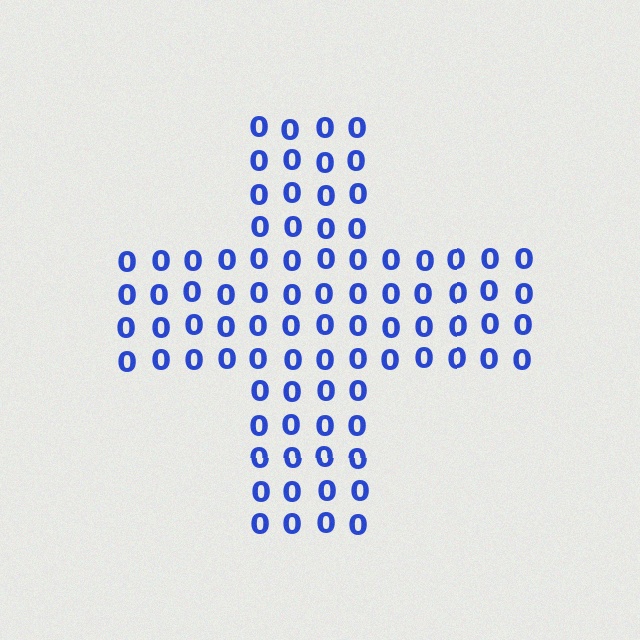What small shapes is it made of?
It is made of small digit 0's.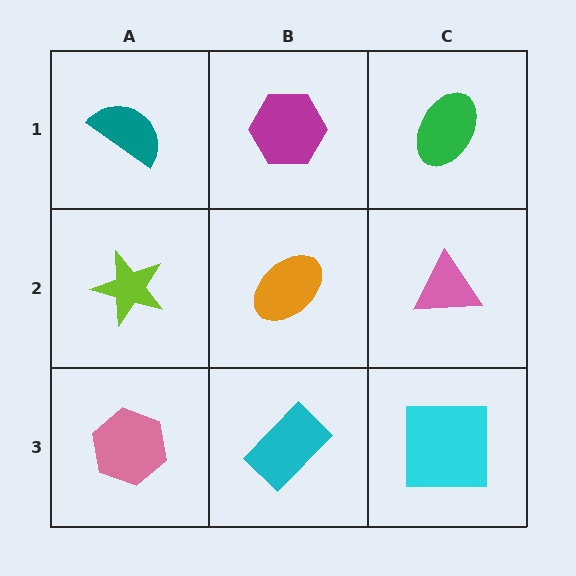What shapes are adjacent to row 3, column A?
A lime star (row 2, column A), a cyan rectangle (row 3, column B).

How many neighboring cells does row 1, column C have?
2.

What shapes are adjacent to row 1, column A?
A lime star (row 2, column A), a magenta hexagon (row 1, column B).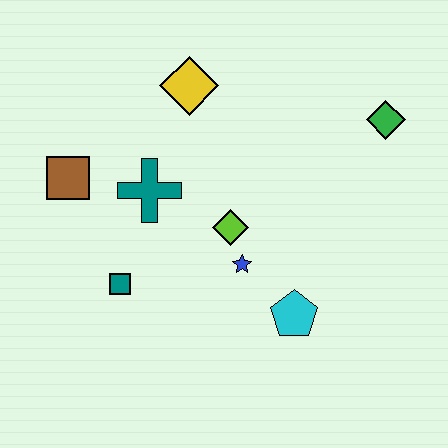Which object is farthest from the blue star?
The green diamond is farthest from the blue star.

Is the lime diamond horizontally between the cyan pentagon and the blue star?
No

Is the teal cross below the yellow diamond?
Yes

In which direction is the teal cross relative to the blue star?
The teal cross is to the left of the blue star.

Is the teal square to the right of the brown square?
Yes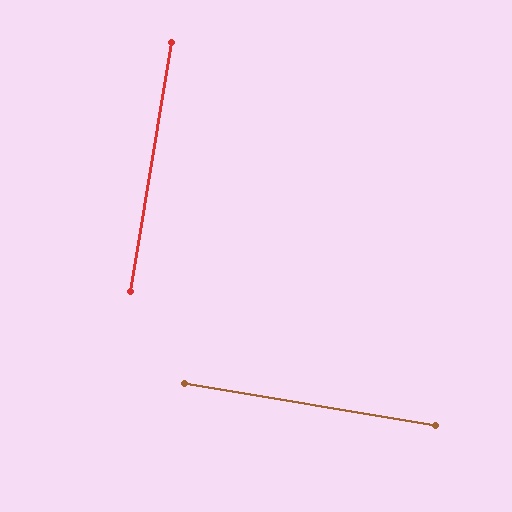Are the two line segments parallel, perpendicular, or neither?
Perpendicular — they meet at approximately 90°.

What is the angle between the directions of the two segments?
Approximately 90 degrees.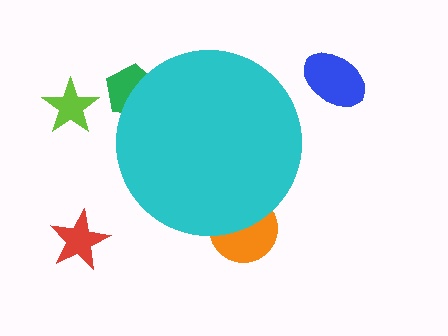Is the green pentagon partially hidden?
Yes, the green pentagon is partially hidden behind the cyan circle.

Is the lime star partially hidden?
No, the lime star is fully visible.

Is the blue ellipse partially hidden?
No, the blue ellipse is fully visible.